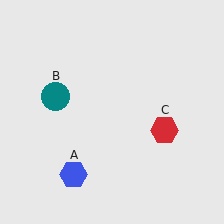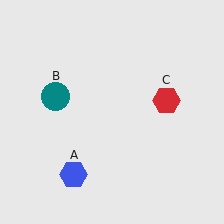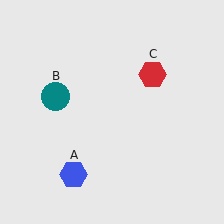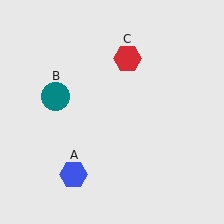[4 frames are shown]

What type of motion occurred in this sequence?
The red hexagon (object C) rotated counterclockwise around the center of the scene.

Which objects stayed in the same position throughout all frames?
Blue hexagon (object A) and teal circle (object B) remained stationary.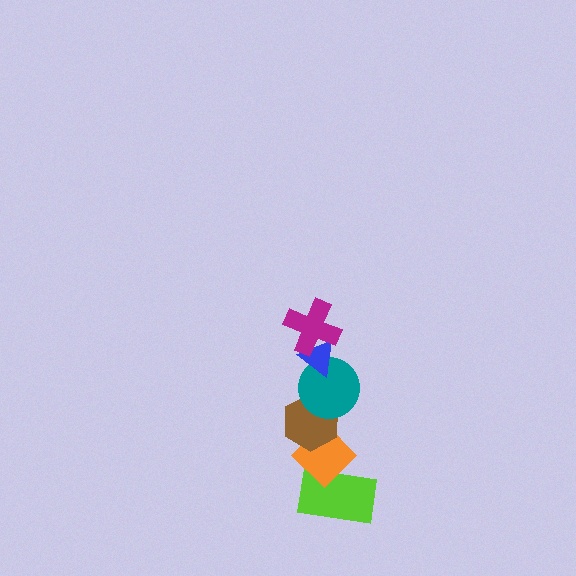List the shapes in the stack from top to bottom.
From top to bottom: the magenta cross, the blue triangle, the teal circle, the brown hexagon, the orange diamond, the lime rectangle.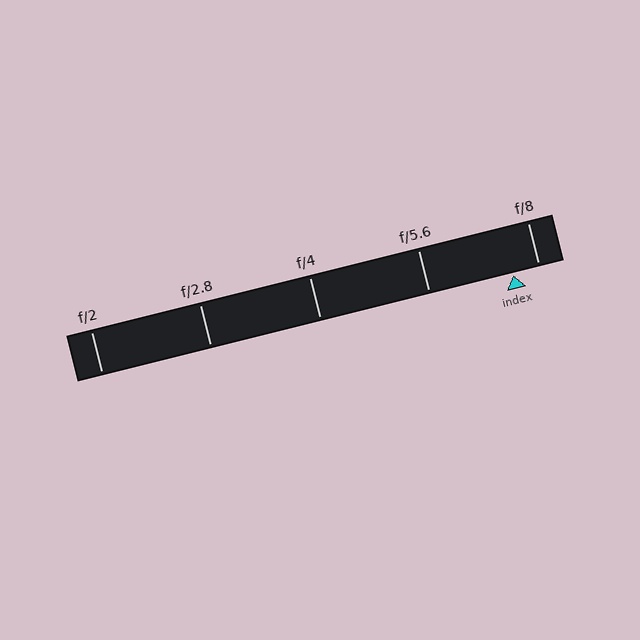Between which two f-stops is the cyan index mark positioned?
The index mark is between f/5.6 and f/8.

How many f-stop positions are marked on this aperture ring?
There are 5 f-stop positions marked.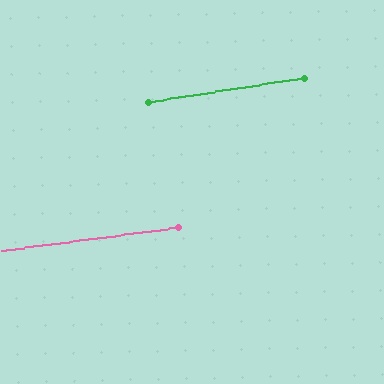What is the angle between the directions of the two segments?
Approximately 2 degrees.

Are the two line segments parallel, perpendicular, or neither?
Parallel — their directions differ by only 1.7°.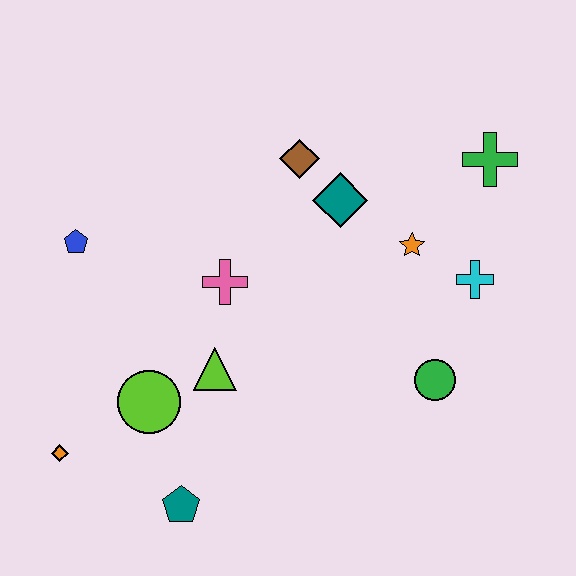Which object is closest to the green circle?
The cyan cross is closest to the green circle.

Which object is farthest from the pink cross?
The green cross is farthest from the pink cross.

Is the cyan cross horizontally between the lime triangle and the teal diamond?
No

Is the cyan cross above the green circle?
Yes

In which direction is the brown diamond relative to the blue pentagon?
The brown diamond is to the right of the blue pentagon.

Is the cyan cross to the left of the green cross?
Yes